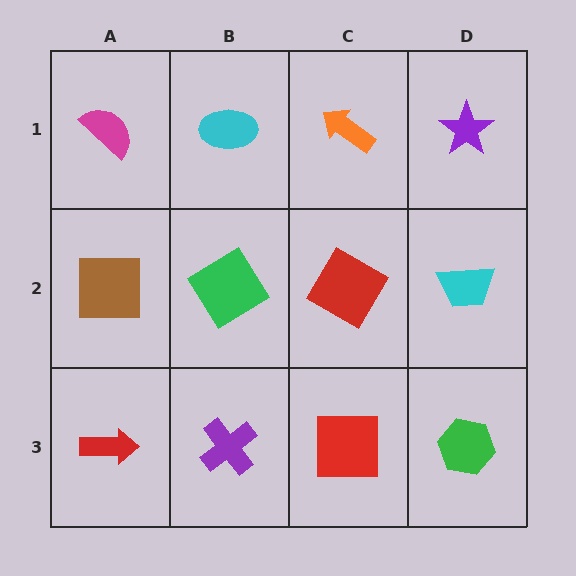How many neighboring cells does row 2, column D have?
3.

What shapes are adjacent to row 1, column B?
A green diamond (row 2, column B), a magenta semicircle (row 1, column A), an orange arrow (row 1, column C).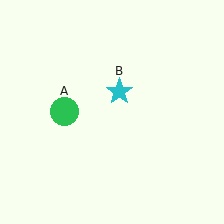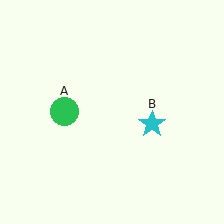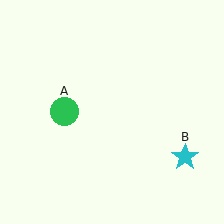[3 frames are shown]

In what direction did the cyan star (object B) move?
The cyan star (object B) moved down and to the right.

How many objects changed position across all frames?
1 object changed position: cyan star (object B).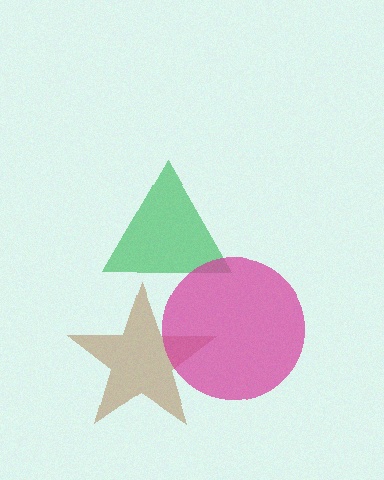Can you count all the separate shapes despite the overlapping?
Yes, there are 3 separate shapes.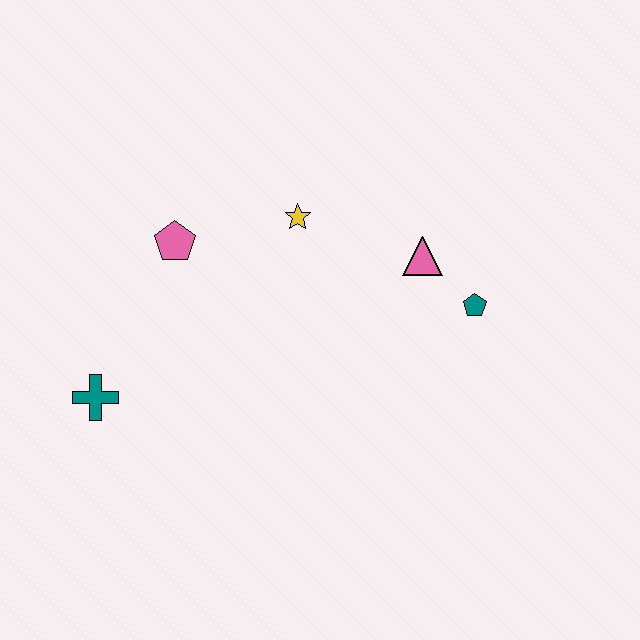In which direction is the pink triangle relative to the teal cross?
The pink triangle is to the right of the teal cross.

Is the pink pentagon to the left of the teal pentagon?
Yes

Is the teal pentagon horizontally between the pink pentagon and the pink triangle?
No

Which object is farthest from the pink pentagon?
The teal pentagon is farthest from the pink pentagon.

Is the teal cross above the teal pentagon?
No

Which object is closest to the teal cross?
The pink pentagon is closest to the teal cross.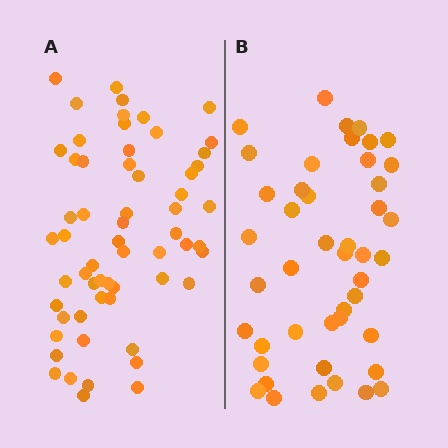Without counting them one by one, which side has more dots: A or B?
Region A (the left region) has more dots.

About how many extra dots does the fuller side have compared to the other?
Region A has approximately 15 more dots than region B.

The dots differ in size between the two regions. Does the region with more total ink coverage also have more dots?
No. Region B has more total ink coverage because its dots are larger, but region A actually contains more individual dots. Total area can be misleading — the number of items is what matters here.